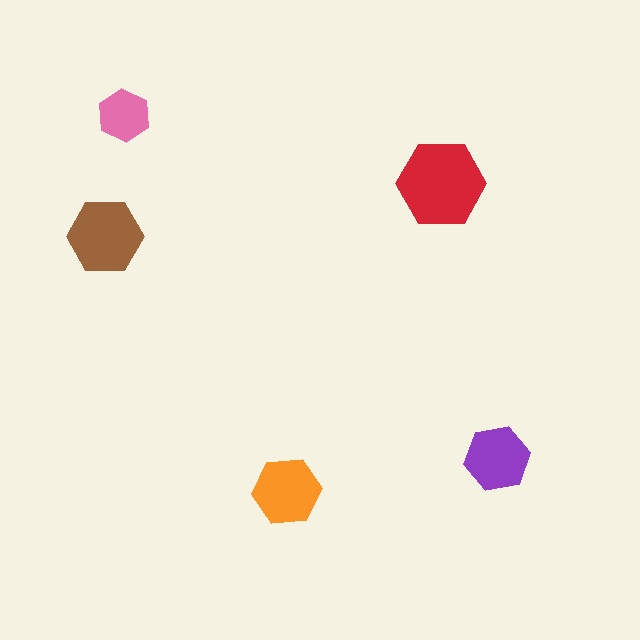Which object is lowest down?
The orange hexagon is bottommost.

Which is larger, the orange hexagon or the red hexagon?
The red one.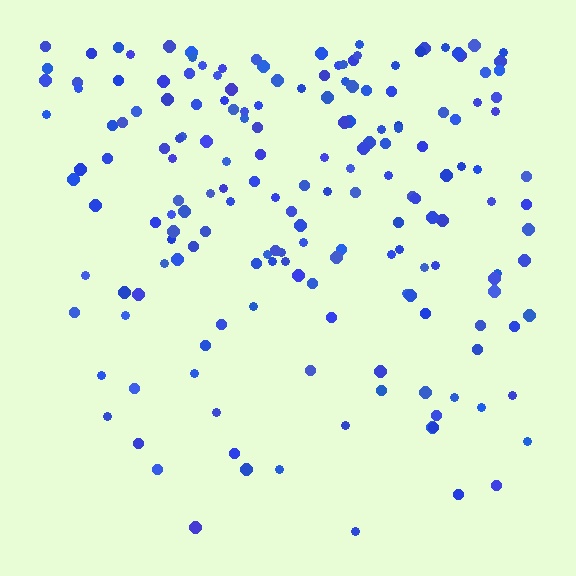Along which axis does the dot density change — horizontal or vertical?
Vertical.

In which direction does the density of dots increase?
From bottom to top, with the top side densest.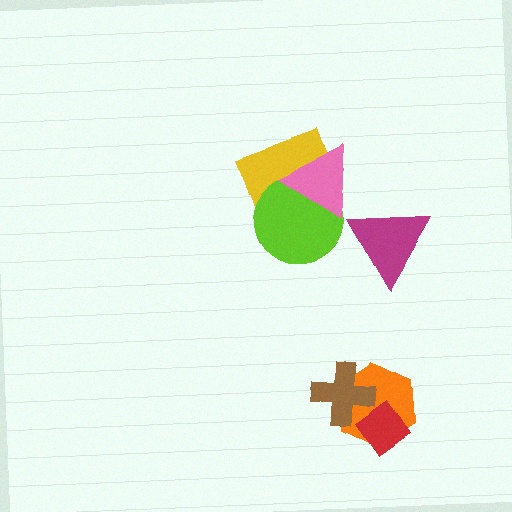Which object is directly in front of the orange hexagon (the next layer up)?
The red diamond is directly in front of the orange hexagon.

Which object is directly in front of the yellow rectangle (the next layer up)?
The lime circle is directly in front of the yellow rectangle.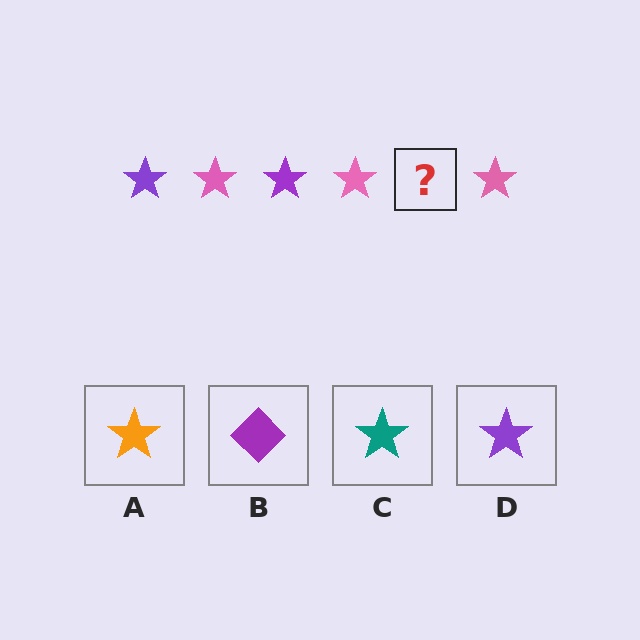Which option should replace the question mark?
Option D.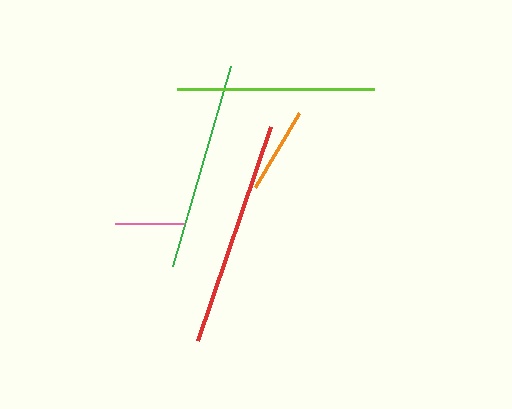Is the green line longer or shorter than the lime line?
The green line is longer than the lime line.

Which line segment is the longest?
The red line is the longest at approximately 226 pixels.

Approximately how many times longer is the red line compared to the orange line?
The red line is approximately 2.6 times the length of the orange line.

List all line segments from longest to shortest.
From longest to shortest: red, green, lime, orange, pink.